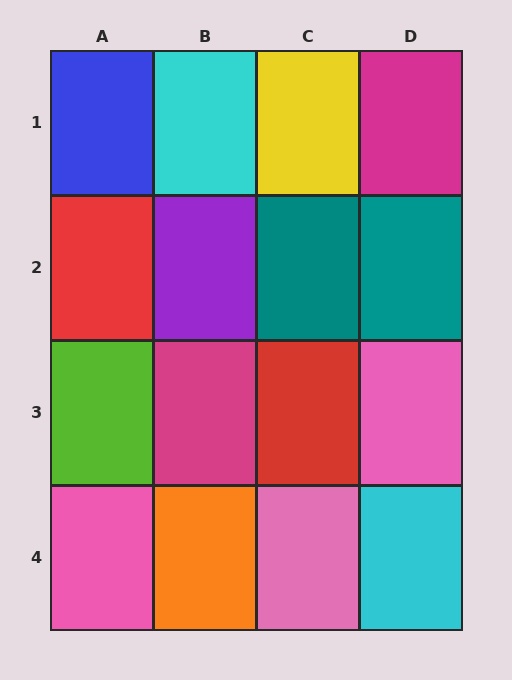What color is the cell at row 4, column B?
Orange.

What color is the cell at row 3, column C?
Red.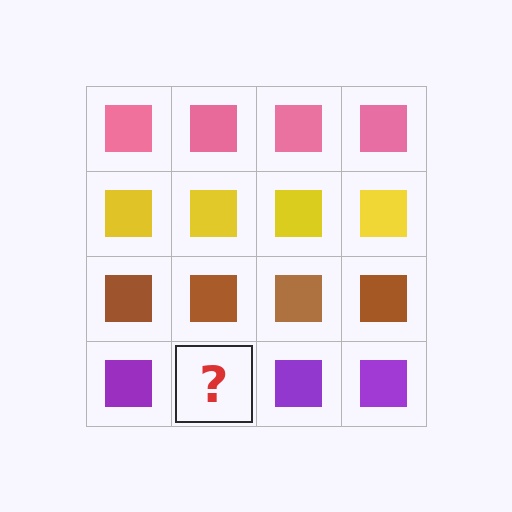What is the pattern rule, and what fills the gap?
The rule is that each row has a consistent color. The gap should be filled with a purple square.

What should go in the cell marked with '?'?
The missing cell should contain a purple square.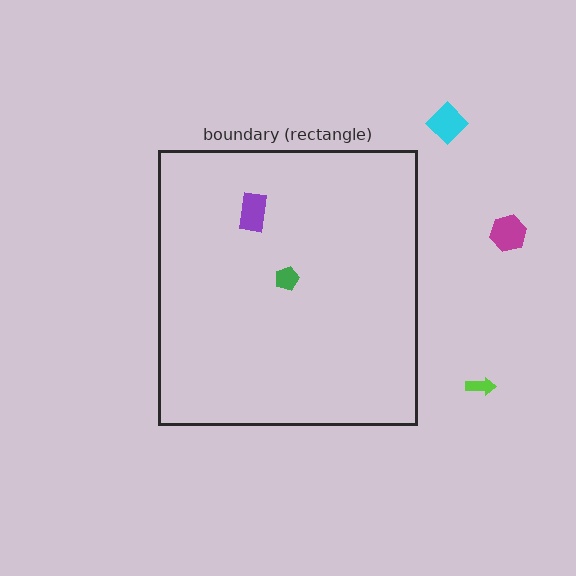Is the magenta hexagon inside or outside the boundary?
Outside.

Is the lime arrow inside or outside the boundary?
Outside.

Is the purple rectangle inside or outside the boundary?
Inside.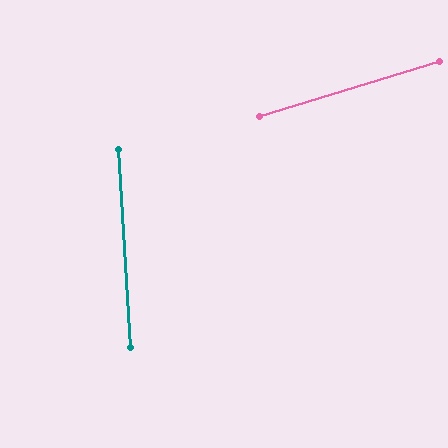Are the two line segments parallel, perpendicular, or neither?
Neither parallel nor perpendicular — they differ by about 77°.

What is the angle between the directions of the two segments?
Approximately 77 degrees.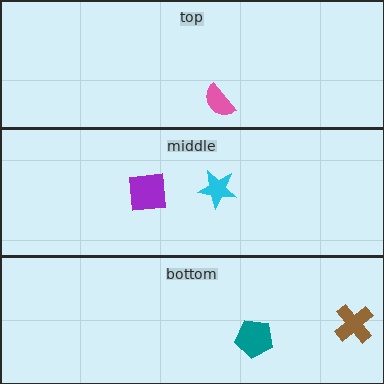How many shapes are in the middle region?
2.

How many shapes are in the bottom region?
2.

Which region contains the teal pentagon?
The bottom region.